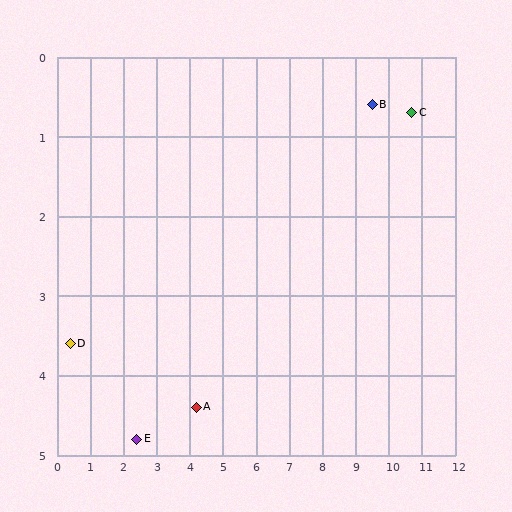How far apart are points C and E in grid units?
Points C and E are about 9.3 grid units apart.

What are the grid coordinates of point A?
Point A is at approximately (4.2, 4.4).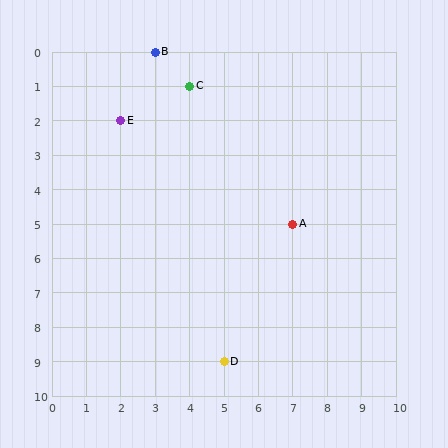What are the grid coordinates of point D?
Point D is at grid coordinates (5, 9).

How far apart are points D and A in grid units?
Points D and A are 2 columns and 4 rows apart (about 4.5 grid units diagonally).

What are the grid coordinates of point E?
Point E is at grid coordinates (2, 2).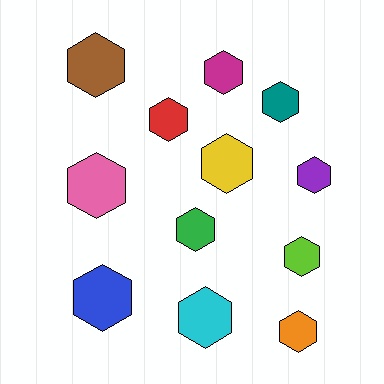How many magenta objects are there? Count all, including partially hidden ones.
There is 1 magenta object.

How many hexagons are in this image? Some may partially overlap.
There are 12 hexagons.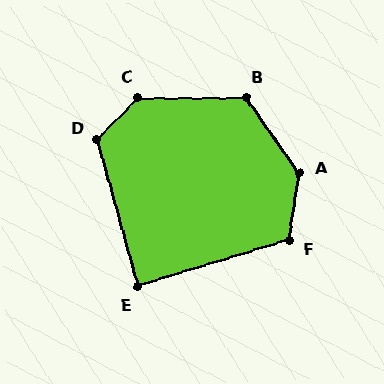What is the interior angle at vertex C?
Approximately 135 degrees (obtuse).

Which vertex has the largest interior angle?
A, at approximately 137 degrees.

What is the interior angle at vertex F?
Approximately 115 degrees (obtuse).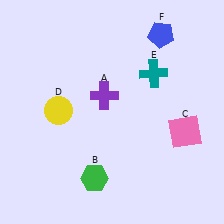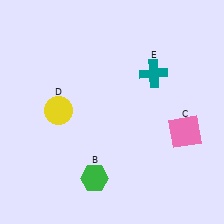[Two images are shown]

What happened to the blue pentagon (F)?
The blue pentagon (F) was removed in Image 2. It was in the top-right area of Image 1.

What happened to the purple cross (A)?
The purple cross (A) was removed in Image 2. It was in the top-left area of Image 1.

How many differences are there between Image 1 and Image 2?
There are 2 differences between the two images.